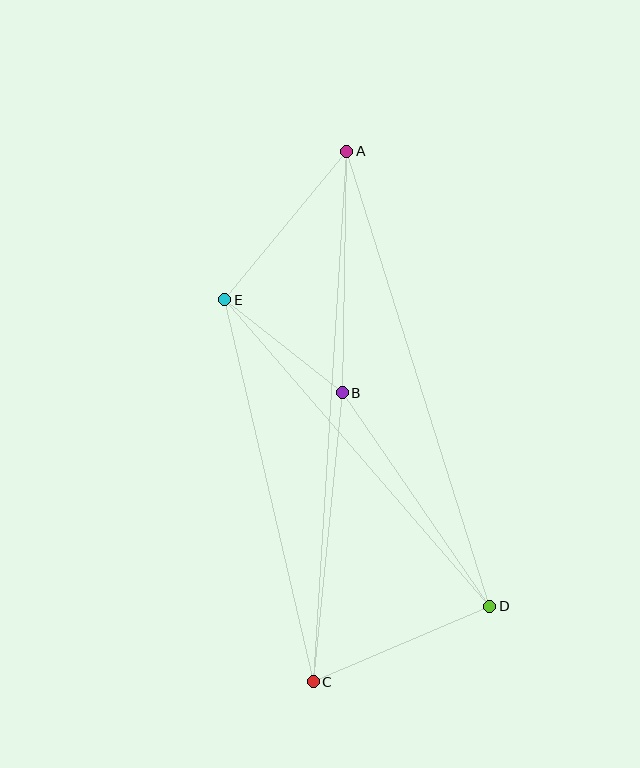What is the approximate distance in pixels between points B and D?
The distance between B and D is approximately 259 pixels.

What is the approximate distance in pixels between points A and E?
The distance between A and E is approximately 192 pixels.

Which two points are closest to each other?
Points B and E are closest to each other.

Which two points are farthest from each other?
Points A and C are farthest from each other.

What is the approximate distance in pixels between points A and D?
The distance between A and D is approximately 477 pixels.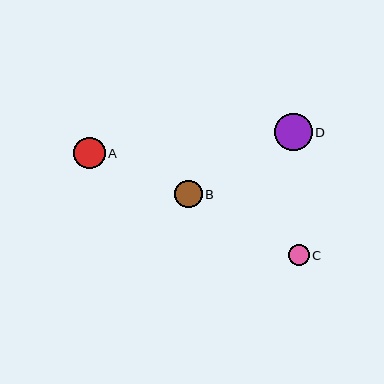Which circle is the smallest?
Circle C is the smallest with a size of approximately 21 pixels.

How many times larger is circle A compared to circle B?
Circle A is approximately 1.2 times the size of circle B.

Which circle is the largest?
Circle D is the largest with a size of approximately 38 pixels.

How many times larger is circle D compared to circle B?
Circle D is approximately 1.4 times the size of circle B.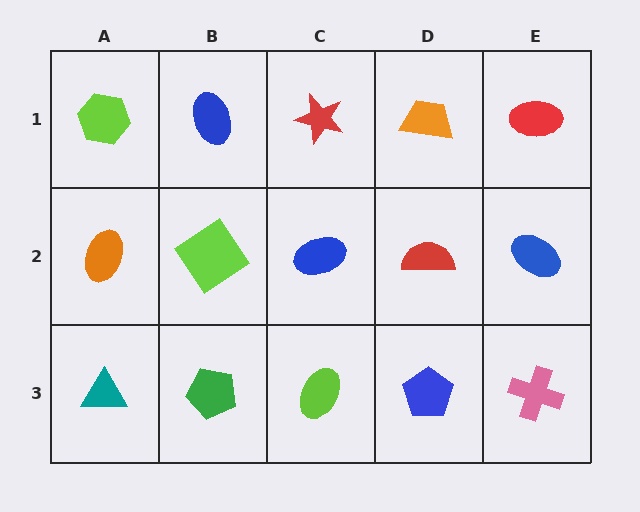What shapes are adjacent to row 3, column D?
A red semicircle (row 2, column D), a lime ellipse (row 3, column C), a pink cross (row 3, column E).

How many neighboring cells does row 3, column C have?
3.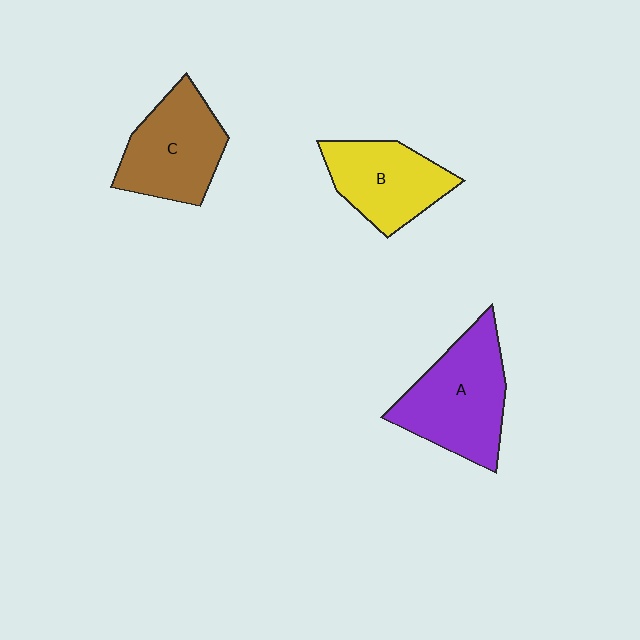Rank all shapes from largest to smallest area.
From largest to smallest: A (purple), C (brown), B (yellow).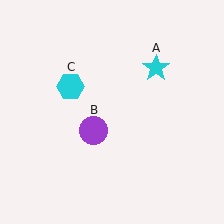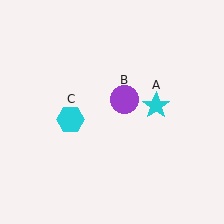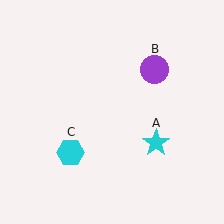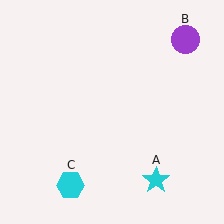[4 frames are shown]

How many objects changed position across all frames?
3 objects changed position: cyan star (object A), purple circle (object B), cyan hexagon (object C).